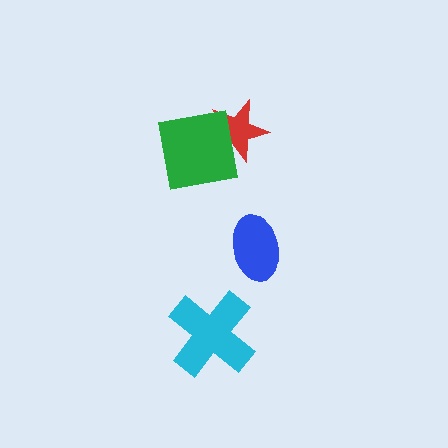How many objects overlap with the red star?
1 object overlaps with the red star.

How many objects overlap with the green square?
1 object overlaps with the green square.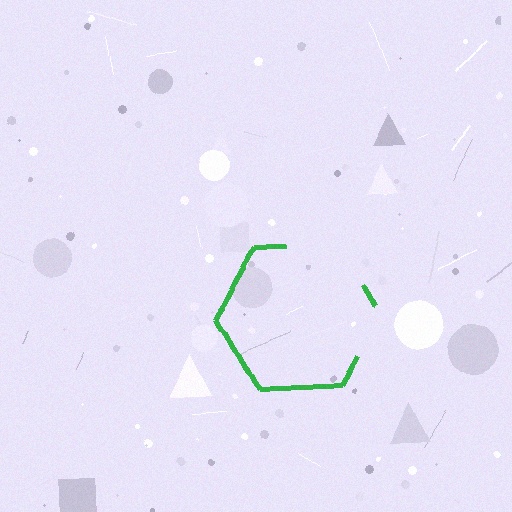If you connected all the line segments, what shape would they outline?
They would outline a hexagon.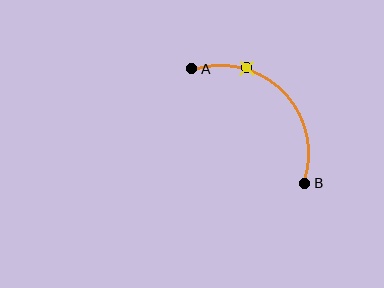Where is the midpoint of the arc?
The arc midpoint is the point on the curve farthest from the straight line joining A and B. It sits above and to the right of that line.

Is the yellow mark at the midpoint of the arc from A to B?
No. The yellow mark lies on the arc but is closer to endpoint A. The arc midpoint would be at the point on the curve equidistant along the arc from both A and B.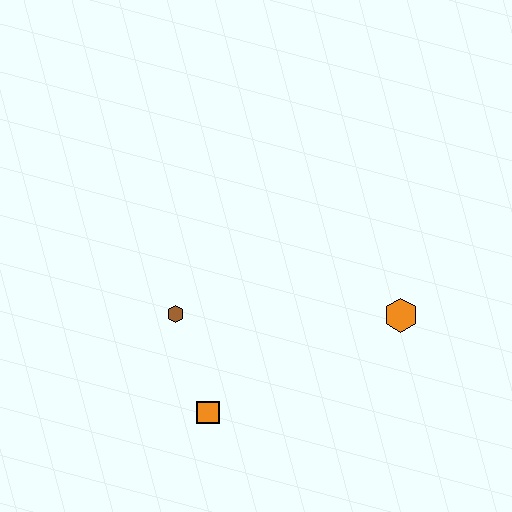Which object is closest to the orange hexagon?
The orange square is closest to the orange hexagon.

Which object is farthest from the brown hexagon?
The orange hexagon is farthest from the brown hexagon.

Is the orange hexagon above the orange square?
Yes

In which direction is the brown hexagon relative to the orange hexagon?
The brown hexagon is to the left of the orange hexagon.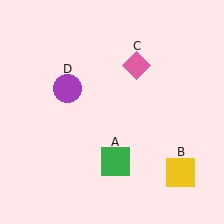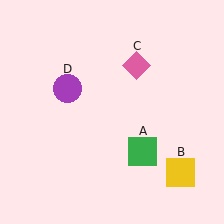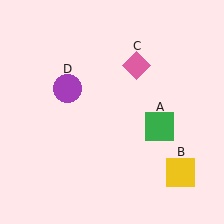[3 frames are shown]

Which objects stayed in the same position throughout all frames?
Yellow square (object B) and pink diamond (object C) and purple circle (object D) remained stationary.